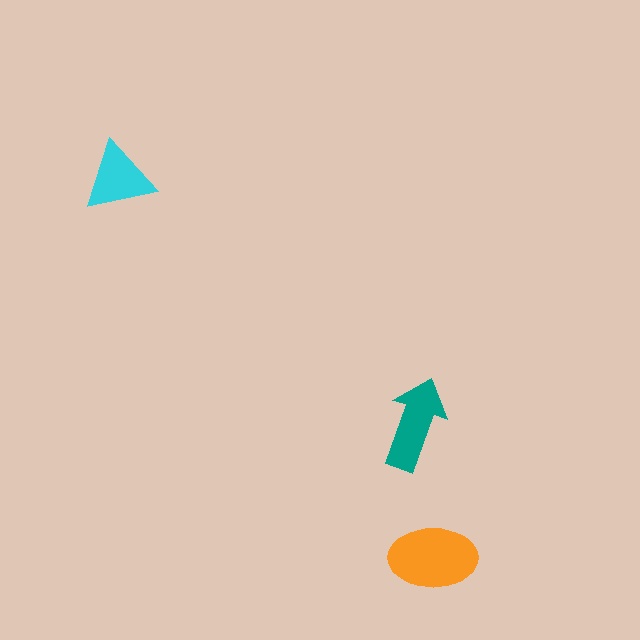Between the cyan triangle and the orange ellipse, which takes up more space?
The orange ellipse.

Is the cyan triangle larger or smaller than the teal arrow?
Smaller.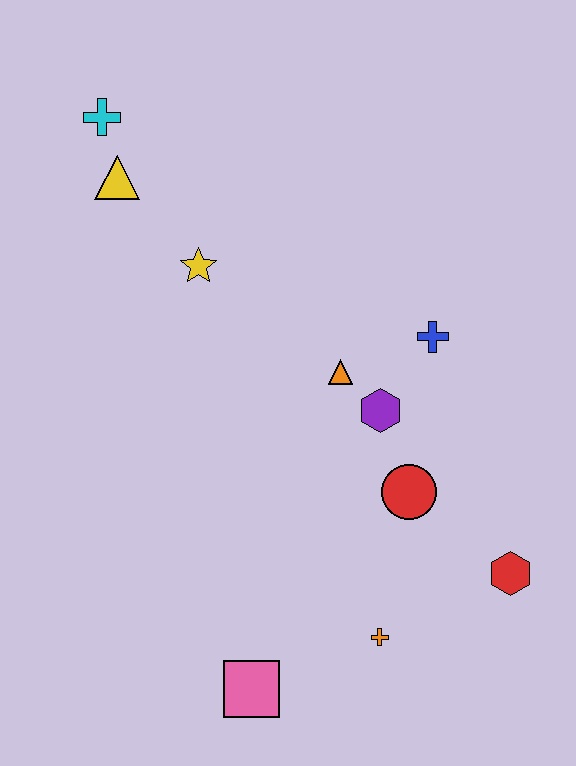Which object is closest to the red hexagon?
The red circle is closest to the red hexagon.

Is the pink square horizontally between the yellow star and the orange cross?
Yes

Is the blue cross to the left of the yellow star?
No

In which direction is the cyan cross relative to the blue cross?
The cyan cross is to the left of the blue cross.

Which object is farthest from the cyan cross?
The red hexagon is farthest from the cyan cross.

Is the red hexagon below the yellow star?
Yes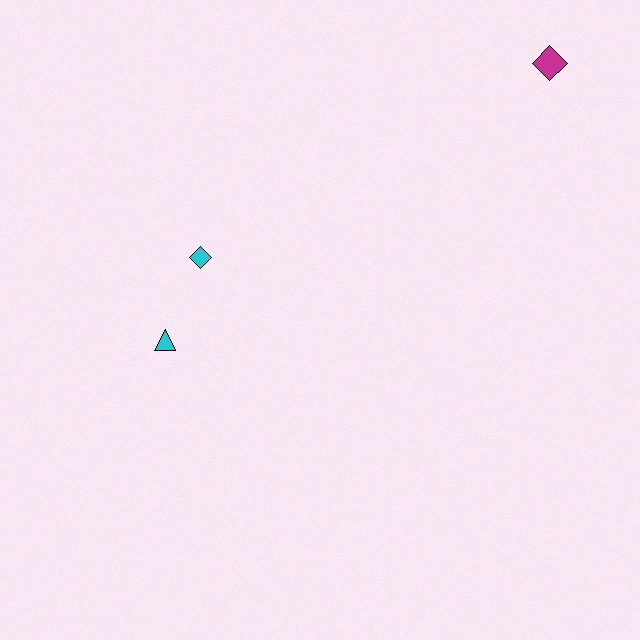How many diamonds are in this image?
There are 2 diamonds.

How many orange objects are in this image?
There are no orange objects.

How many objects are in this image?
There are 3 objects.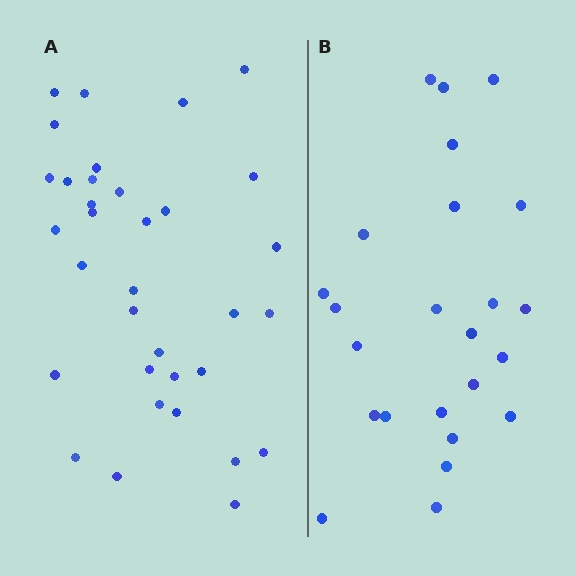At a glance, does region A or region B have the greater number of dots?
Region A (the left region) has more dots.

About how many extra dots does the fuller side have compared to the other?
Region A has roughly 10 or so more dots than region B.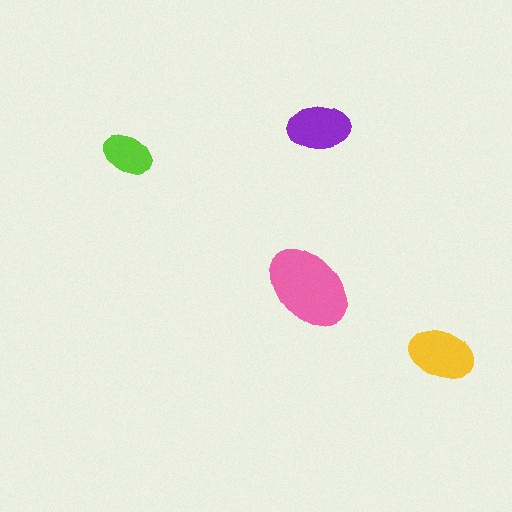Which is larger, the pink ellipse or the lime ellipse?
The pink one.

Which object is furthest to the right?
The yellow ellipse is rightmost.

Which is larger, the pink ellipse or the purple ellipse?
The pink one.